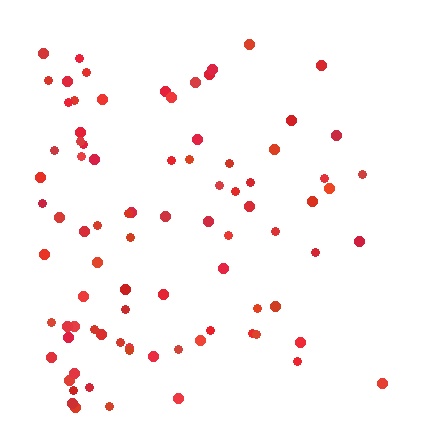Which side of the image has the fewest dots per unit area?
The right.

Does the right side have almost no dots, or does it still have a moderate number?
Still a moderate number, just noticeably fewer than the left.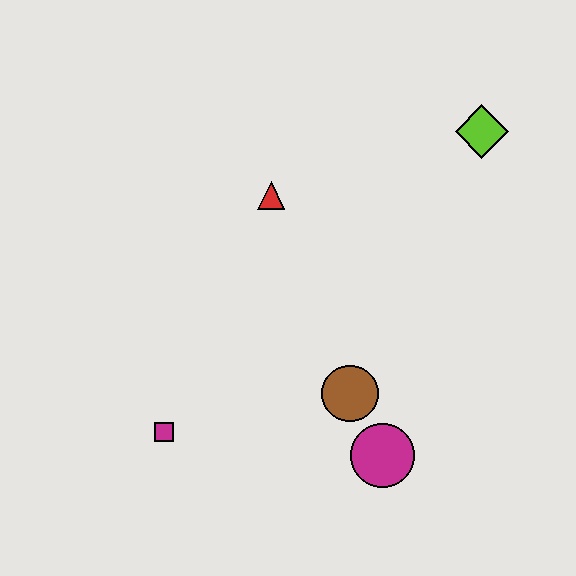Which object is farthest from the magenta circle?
The lime diamond is farthest from the magenta circle.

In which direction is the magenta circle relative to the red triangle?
The magenta circle is below the red triangle.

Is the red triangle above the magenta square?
Yes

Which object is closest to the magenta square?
The brown circle is closest to the magenta square.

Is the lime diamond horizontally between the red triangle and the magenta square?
No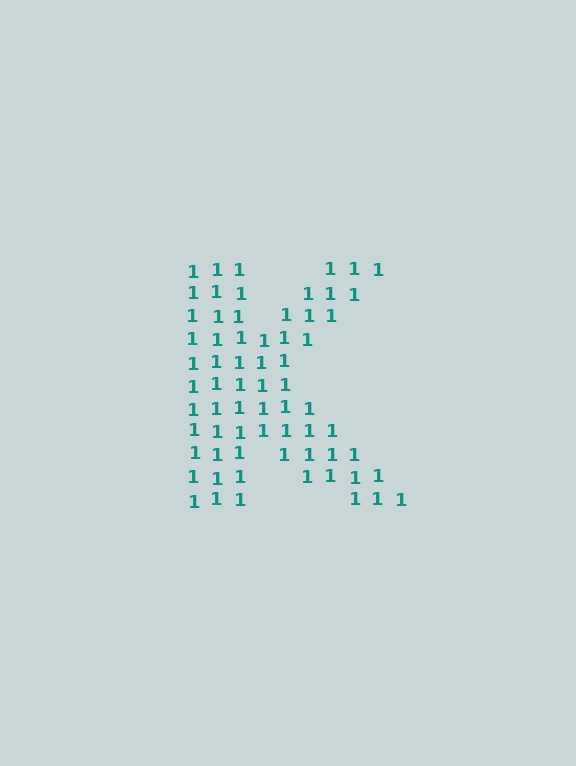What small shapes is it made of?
It is made of small digit 1's.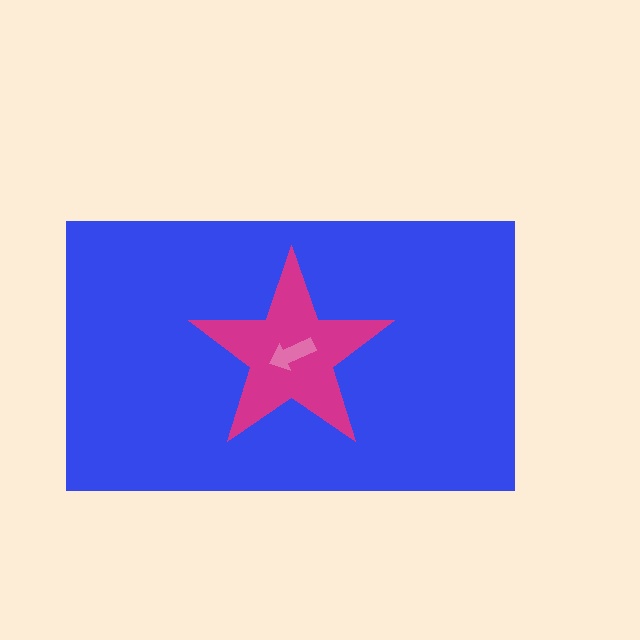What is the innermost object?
The pink arrow.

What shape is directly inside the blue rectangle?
The magenta star.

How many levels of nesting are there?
3.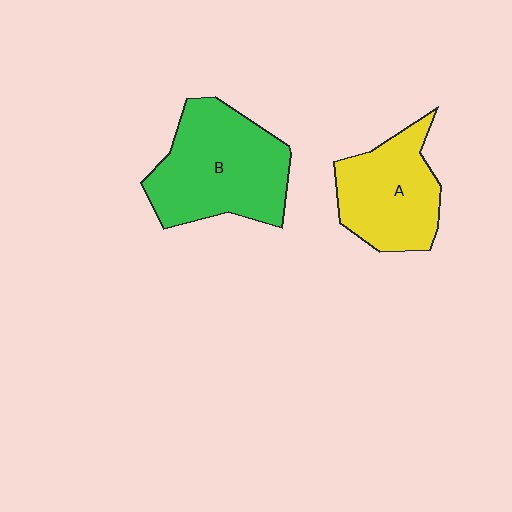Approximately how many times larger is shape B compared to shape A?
Approximately 1.3 times.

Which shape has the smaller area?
Shape A (yellow).